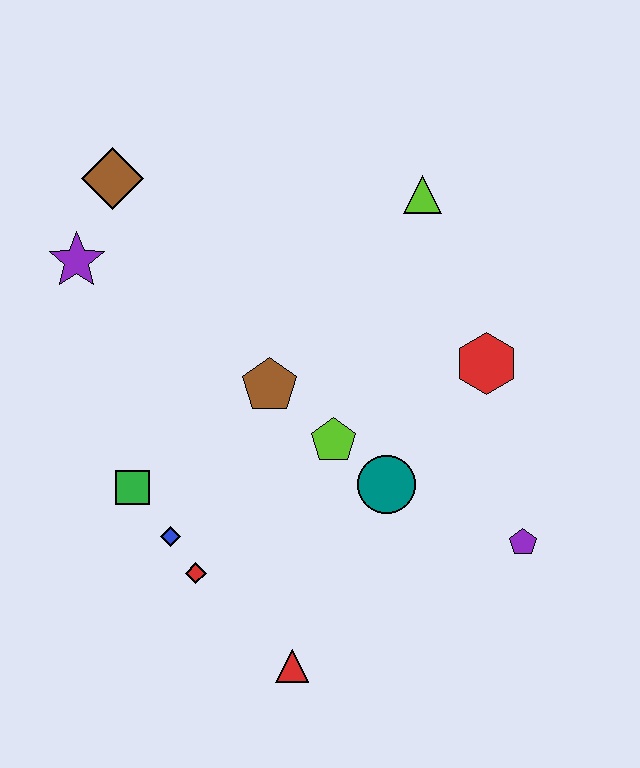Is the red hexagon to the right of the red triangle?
Yes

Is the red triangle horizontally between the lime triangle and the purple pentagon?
No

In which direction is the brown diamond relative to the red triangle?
The brown diamond is above the red triangle.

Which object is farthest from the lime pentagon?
The brown diamond is farthest from the lime pentagon.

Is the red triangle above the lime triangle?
No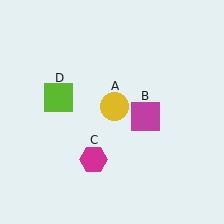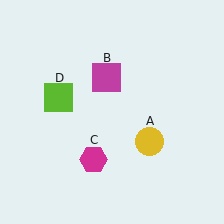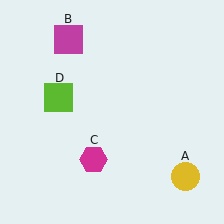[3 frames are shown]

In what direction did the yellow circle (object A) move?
The yellow circle (object A) moved down and to the right.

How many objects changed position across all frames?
2 objects changed position: yellow circle (object A), magenta square (object B).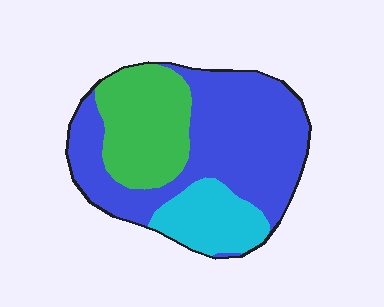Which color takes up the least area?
Cyan, at roughly 15%.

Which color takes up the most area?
Blue, at roughly 55%.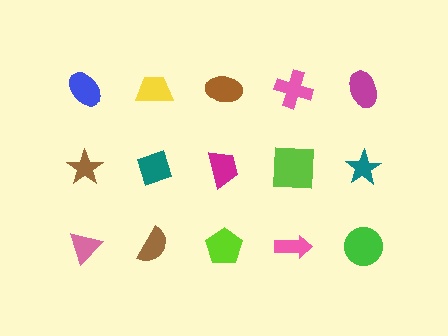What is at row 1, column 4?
A pink cross.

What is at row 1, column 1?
A blue ellipse.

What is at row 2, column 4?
A lime square.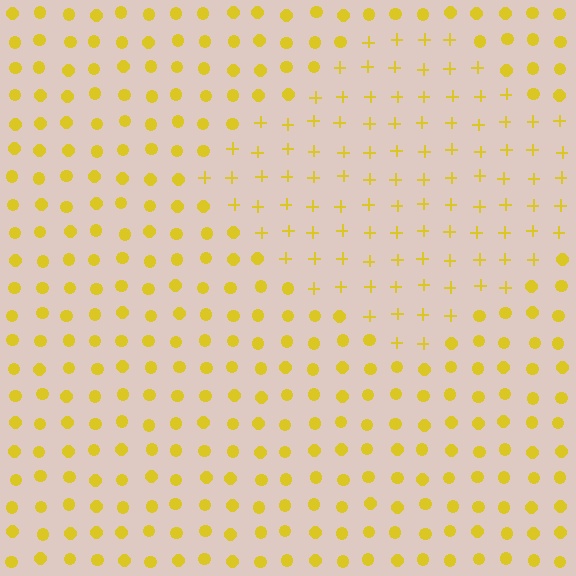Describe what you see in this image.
The image is filled with small yellow elements arranged in a uniform grid. A diamond-shaped region contains plus signs, while the surrounding area contains circles. The boundary is defined purely by the change in element shape.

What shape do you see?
I see a diamond.